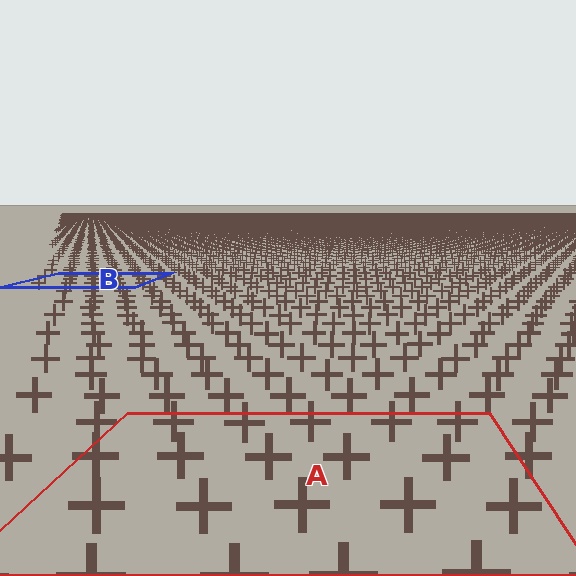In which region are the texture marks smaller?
The texture marks are smaller in region B, because it is farther away.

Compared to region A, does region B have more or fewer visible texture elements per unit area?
Region B has more texture elements per unit area — they are packed more densely because it is farther away.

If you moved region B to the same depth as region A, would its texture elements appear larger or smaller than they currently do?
They would appear larger. At a closer depth, the same texture elements are projected at a bigger on-screen size.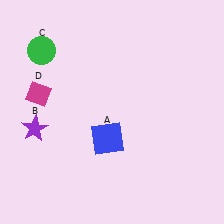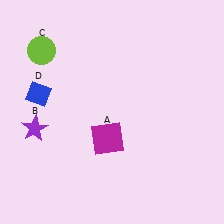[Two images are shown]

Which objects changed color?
A changed from blue to magenta. C changed from green to lime. D changed from magenta to blue.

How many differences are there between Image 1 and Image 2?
There are 3 differences between the two images.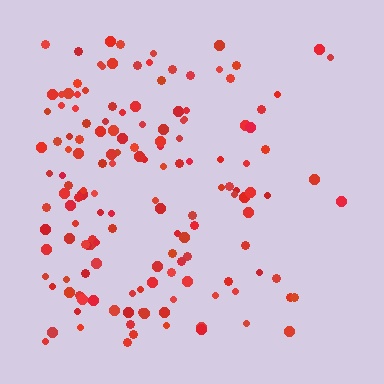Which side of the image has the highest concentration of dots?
The left.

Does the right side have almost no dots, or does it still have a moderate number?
Still a moderate number, just noticeably fewer than the left.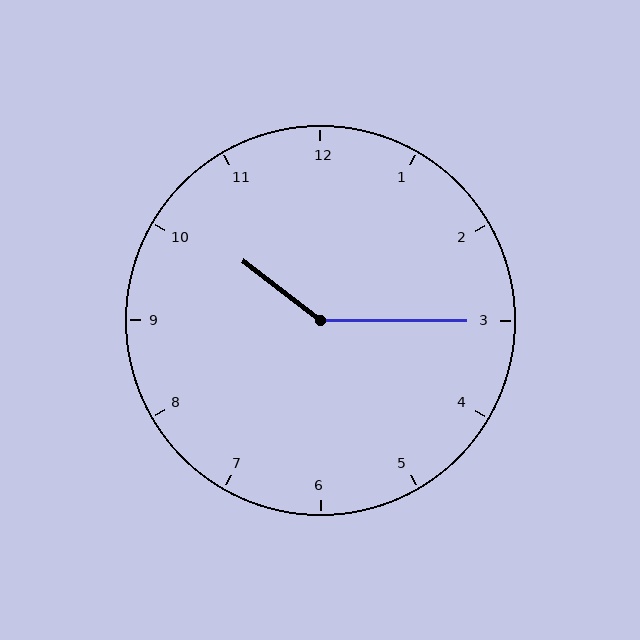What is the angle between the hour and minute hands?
Approximately 142 degrees.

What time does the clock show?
10:15.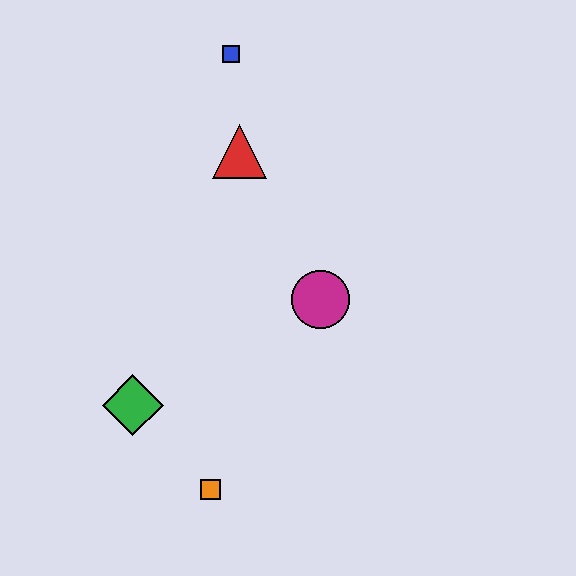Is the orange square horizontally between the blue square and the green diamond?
Yes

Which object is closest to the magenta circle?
The red triangle is closest to the magenta circle.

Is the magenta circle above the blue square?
No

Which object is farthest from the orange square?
The blue square is farthest from the orange square.